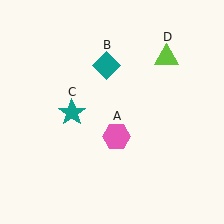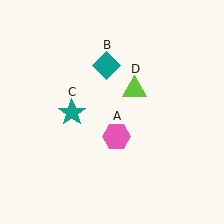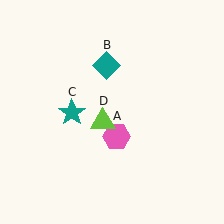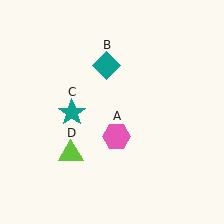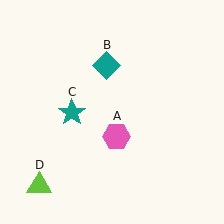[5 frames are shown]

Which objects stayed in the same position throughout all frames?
Pink hexagon (object A) and teal diamond (object B) and teal star (object C) remained stationary.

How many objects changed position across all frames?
1 object changed position: lime triangle (object D).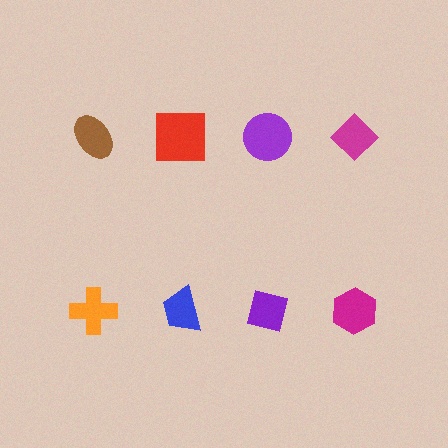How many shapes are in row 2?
4 shapes.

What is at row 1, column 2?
A red square.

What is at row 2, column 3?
A purple square.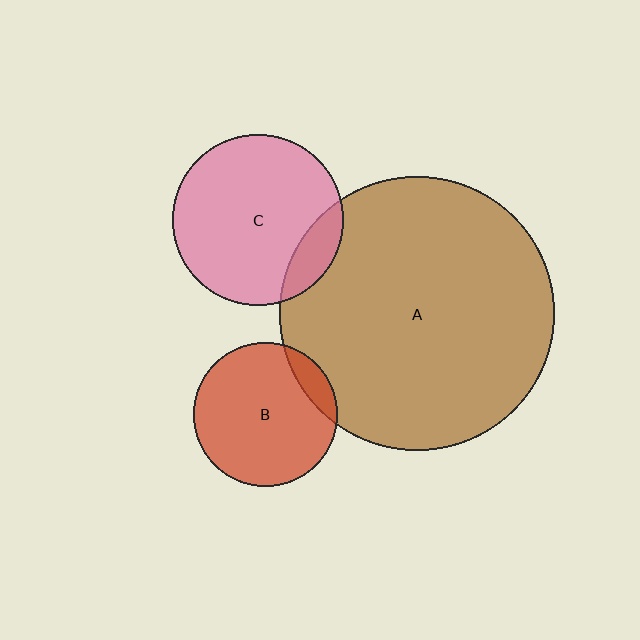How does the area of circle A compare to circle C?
Approximately 2.6 times.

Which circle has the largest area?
Circle A (brown).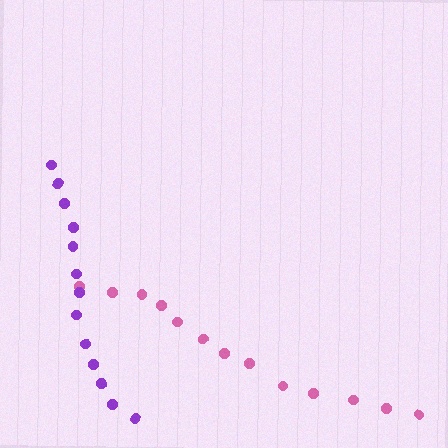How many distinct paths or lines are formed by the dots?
There are 2 distinct paths.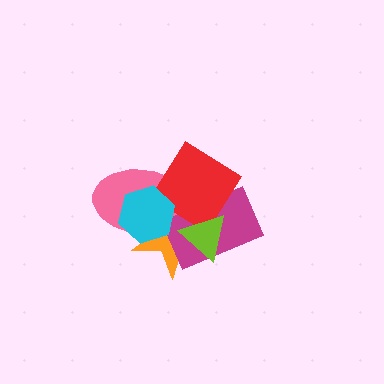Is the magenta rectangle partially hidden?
Yes, it is partially covered by another shape.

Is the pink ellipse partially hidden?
Yes, it is partially covered by another shape.